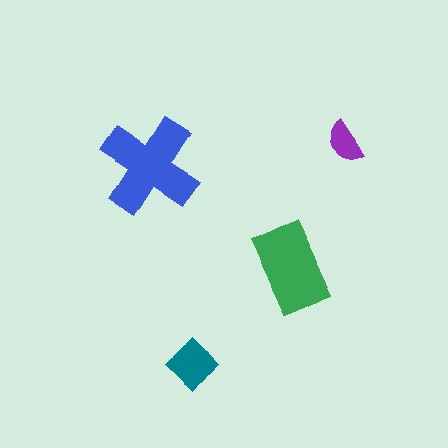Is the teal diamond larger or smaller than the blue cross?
Smaller.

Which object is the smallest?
The purple semicircle.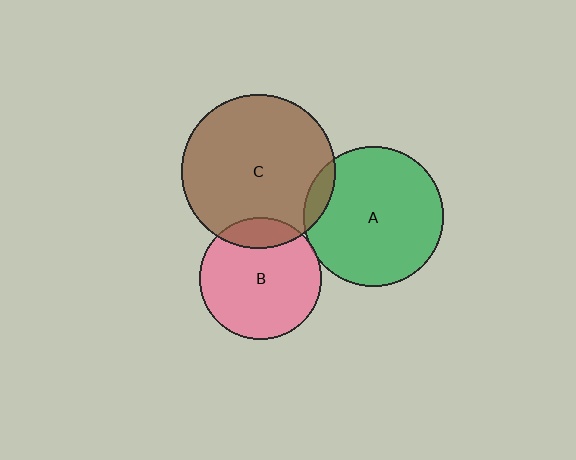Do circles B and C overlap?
Yes.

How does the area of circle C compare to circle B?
Approximately 1.6 times.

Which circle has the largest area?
Circle C (brown).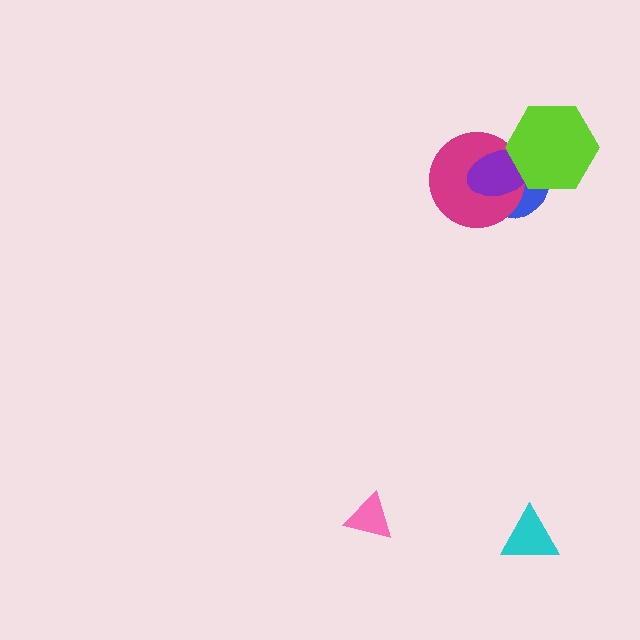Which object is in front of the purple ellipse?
The lime hexagon is in front of the purple ellipse.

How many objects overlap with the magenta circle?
3 objects overlap with the magenta circle.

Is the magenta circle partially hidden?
Yes, it is partially covered by another shape.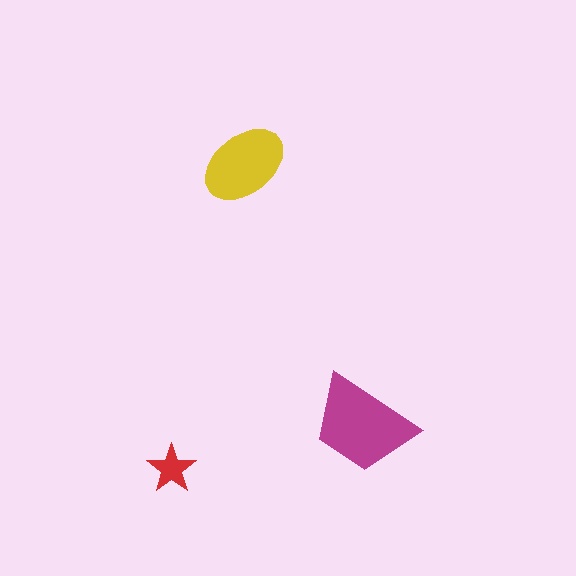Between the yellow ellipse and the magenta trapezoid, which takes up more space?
The magenta trapezoid.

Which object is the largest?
The magenta trapezoid.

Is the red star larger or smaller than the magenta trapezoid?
Smaller.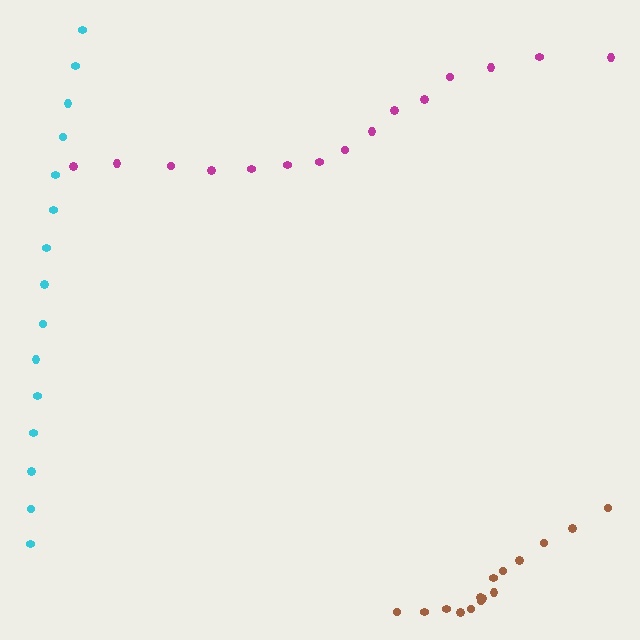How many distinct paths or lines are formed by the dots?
There are 3 distinct paths.